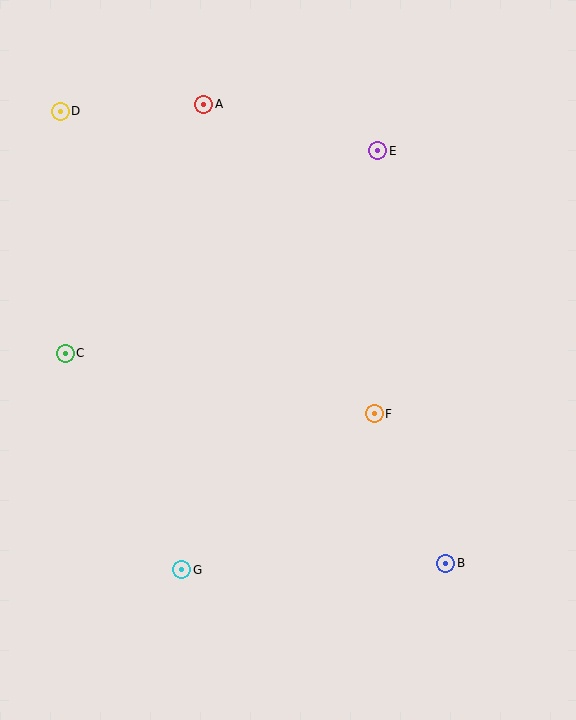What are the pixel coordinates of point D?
Point D is at (60, 111).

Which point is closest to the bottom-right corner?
Point B is closest to the bottom-right corner.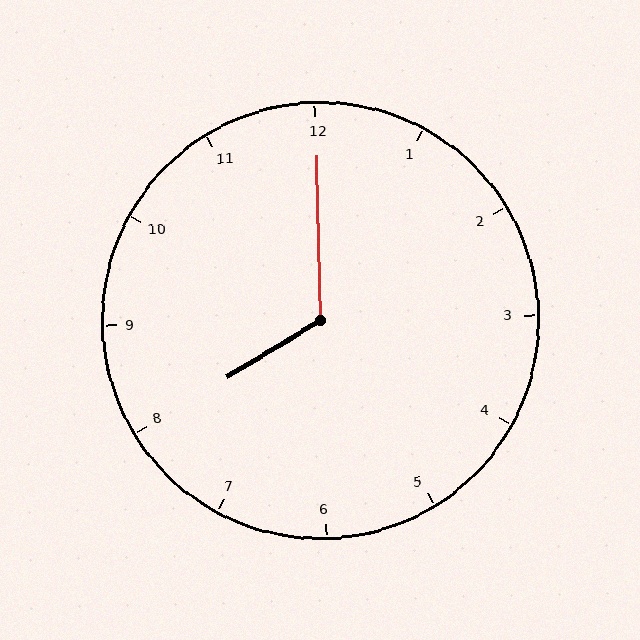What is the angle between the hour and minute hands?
Approximately 120 degrees.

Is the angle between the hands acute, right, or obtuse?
It is obtuse.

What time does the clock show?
8:00.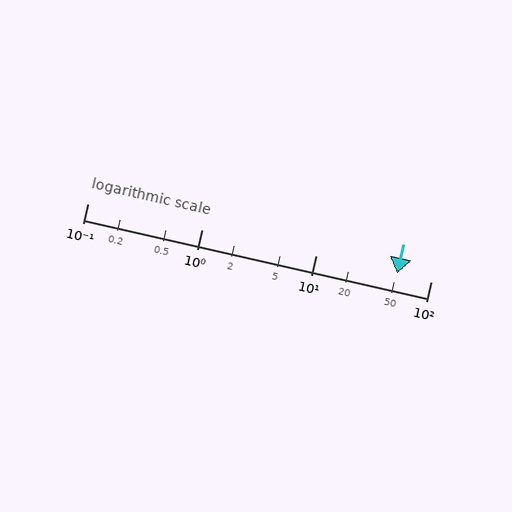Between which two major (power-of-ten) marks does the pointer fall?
The pointer is between 10 and 100.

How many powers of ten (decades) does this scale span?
The scale spans 3 decades, from 0.1 to 100.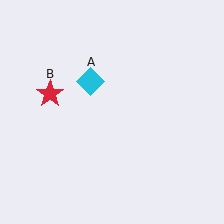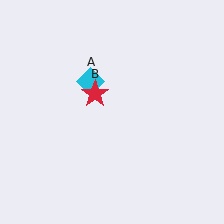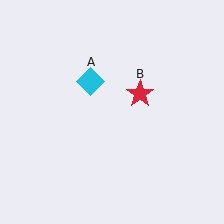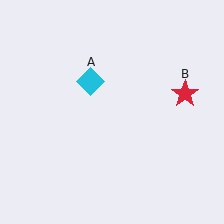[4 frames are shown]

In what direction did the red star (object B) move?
The red star (object B) moved right.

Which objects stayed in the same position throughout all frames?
Cyan diamond (object A) remained stationary.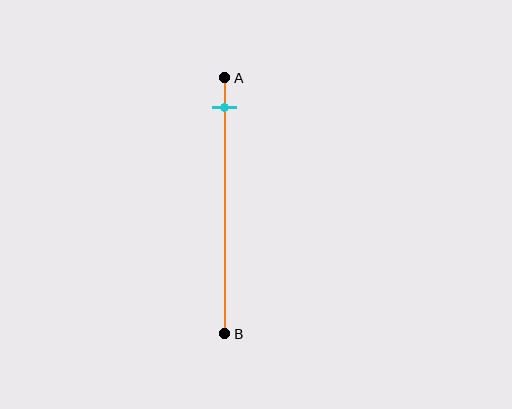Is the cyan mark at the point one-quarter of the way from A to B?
No, the mark is at about 10% from A, not at the 25% one-quarter point.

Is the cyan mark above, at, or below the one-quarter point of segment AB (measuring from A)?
The cyan mark is above the one-quarter point of segment AB.